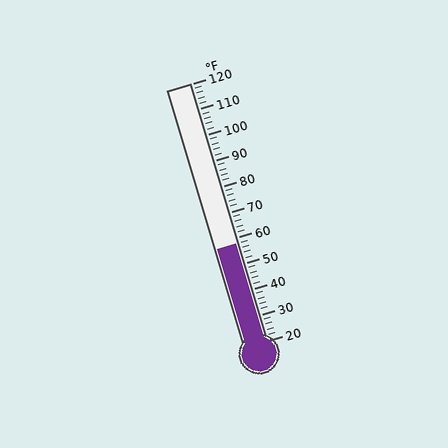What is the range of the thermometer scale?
The thermometer scale ranges from 20°F to 120°F.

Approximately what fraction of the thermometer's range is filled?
The thermometer is filled to approximately 40% of its range.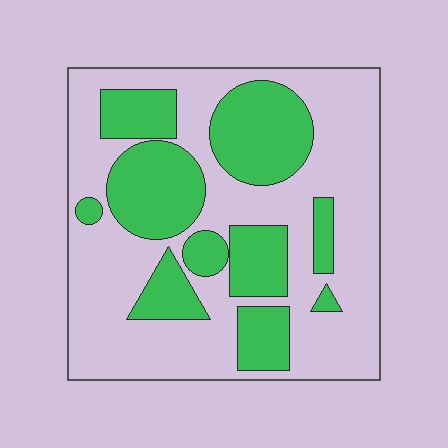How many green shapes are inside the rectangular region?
10.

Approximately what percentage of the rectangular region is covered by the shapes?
Approximately 35%.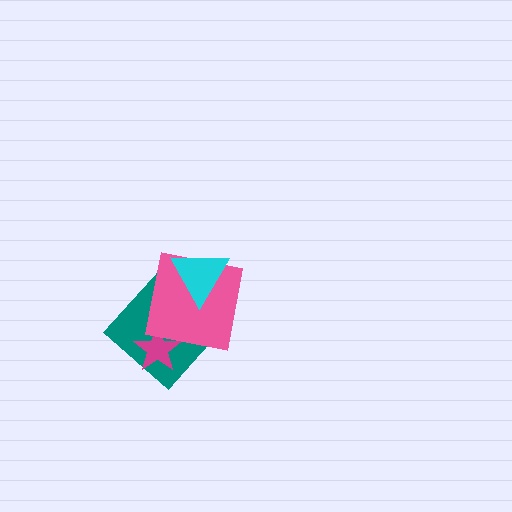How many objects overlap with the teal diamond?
3 objects overlap with the teal diamond.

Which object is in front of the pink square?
The cyan triangle is in front of the pink square.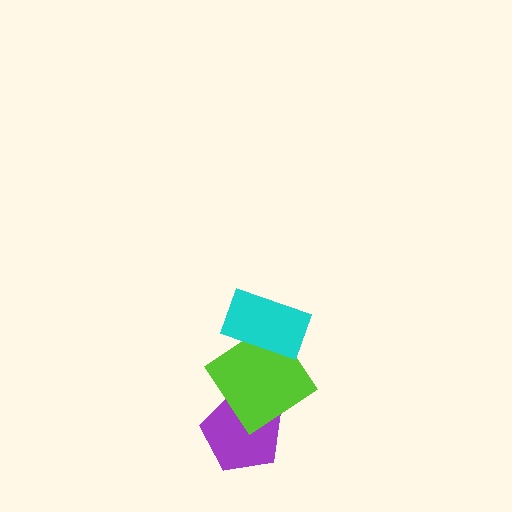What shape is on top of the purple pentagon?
The lime diamond is on top of the purple pentagon.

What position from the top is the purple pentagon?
The purple pentagon is 3rd from the top.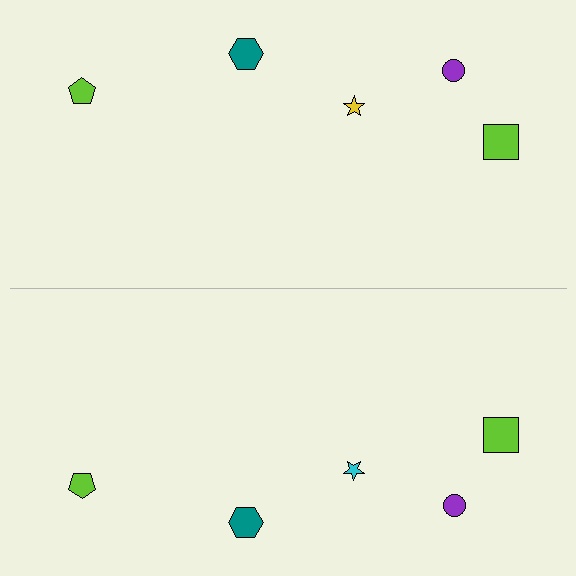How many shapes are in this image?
There are 10 shapes in this image.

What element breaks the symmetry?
The cyan star on the bottom side breaks the symmetry — its mirror counterpart is yellow.